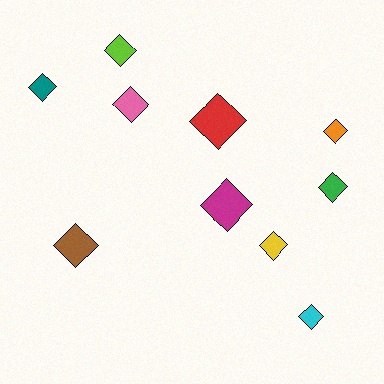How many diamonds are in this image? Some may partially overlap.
There are 10 diamonds.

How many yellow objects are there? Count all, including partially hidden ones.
There is 1 yellow object.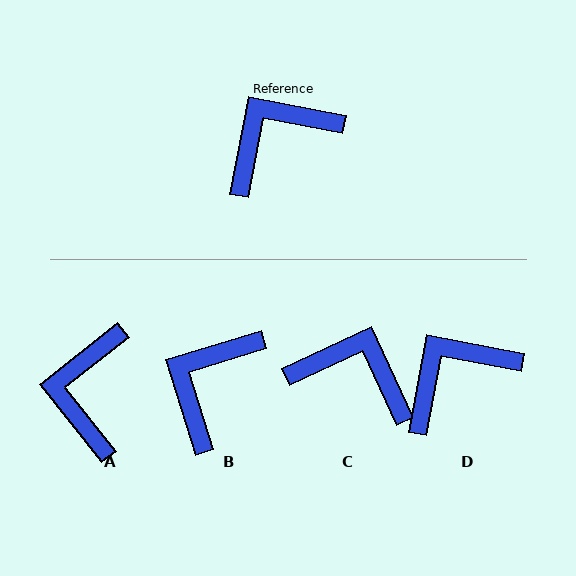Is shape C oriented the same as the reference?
No, it is off by about 54 degrees.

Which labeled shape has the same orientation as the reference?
D.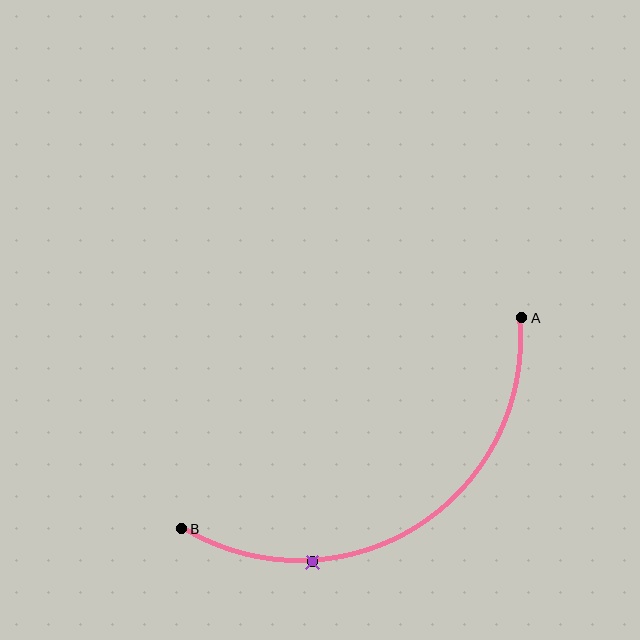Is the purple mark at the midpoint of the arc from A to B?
No. The purple mark lies on the arc but is closer to endpoint B. The arc midpoint would be at the point on the curve equidistant along the arc from both A and B.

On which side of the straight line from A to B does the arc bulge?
The arc bulges below the straight line connecting A and B.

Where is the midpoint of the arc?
The arc midpoint is the point on the curve farthest from the straight line joining A and B. It sits below that line.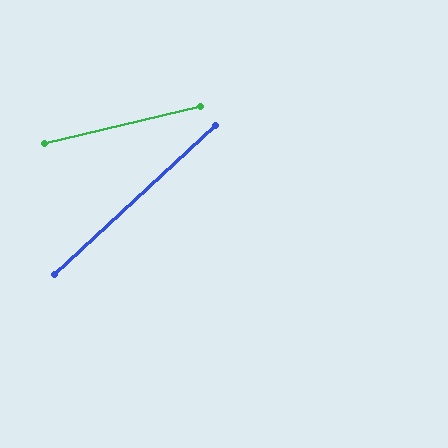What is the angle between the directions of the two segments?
Approximately 29 degrees.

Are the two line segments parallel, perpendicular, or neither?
Neither parallel nor perpendicular — they differ by about 29°.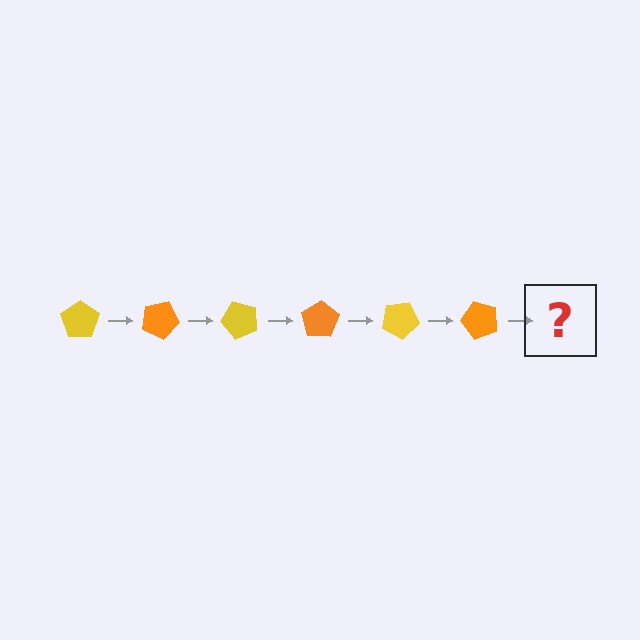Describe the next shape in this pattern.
It should be a yellow pentagon, rotated 150 degrees from the start.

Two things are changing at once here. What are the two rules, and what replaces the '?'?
The two rules are that it rotates 25 degrees each step and the color cycles through yellow and orange. The '?' should be a yellow pentagon, rotated 150 degrees from the start.